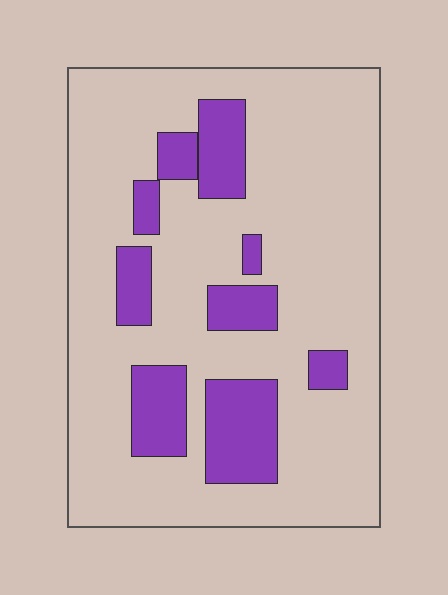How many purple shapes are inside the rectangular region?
9.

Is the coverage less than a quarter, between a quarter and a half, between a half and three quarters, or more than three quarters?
Less than a quarter.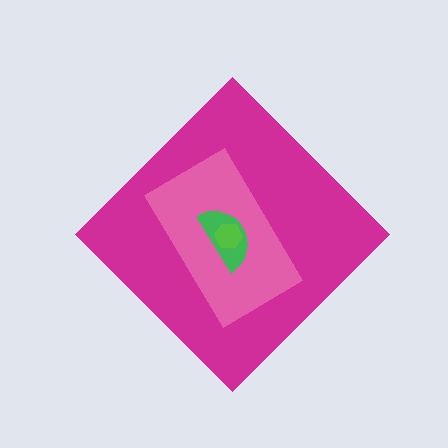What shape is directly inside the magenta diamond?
The pink rectangle.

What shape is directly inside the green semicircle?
The lime hexagon.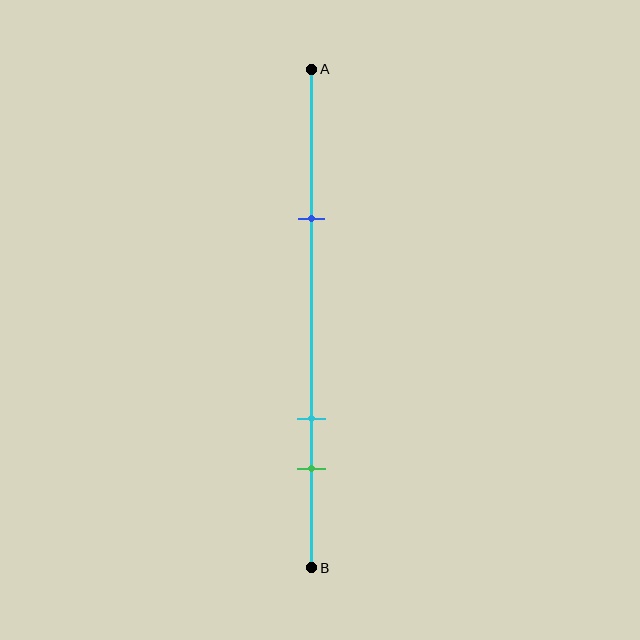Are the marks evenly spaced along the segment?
No, the marks are not evenly spaced.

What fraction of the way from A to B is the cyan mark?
The cyan mark is approximately 70% (0.7) of the way from A to B.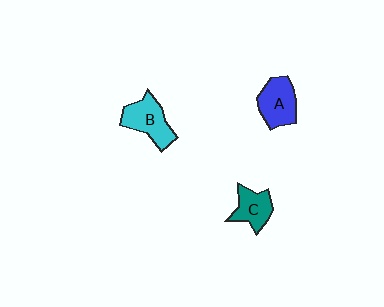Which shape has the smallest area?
Shape C (teal).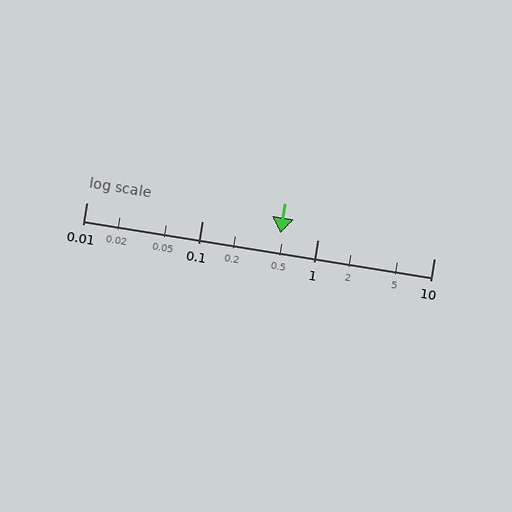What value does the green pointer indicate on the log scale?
The pointer indicates approximately 0.47.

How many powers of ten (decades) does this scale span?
The scale spans 3 decades, from 0.01 to 10.